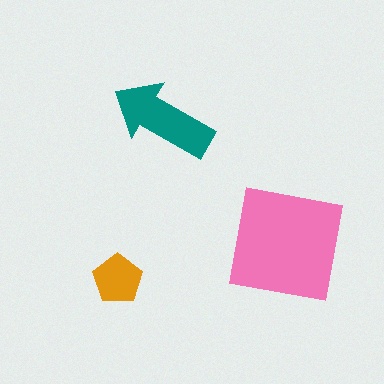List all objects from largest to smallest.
The pink square, the teal arrow, the orange pentagon.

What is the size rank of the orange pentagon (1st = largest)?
3rd.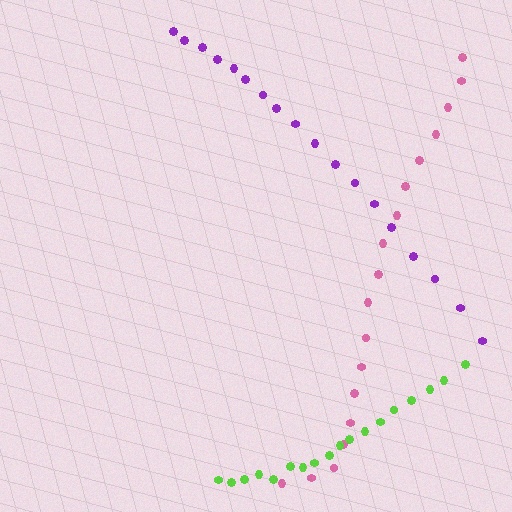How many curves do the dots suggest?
There are 3 distinct paths.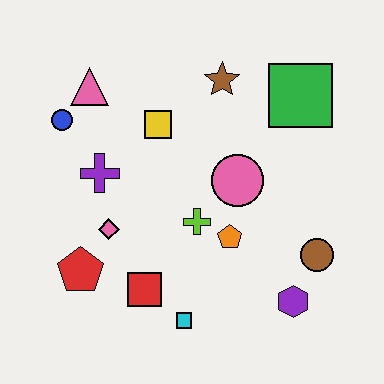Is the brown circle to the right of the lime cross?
Yes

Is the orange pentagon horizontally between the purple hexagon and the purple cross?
Yes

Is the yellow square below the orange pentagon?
No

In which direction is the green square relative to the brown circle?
The green square is above the brown circle.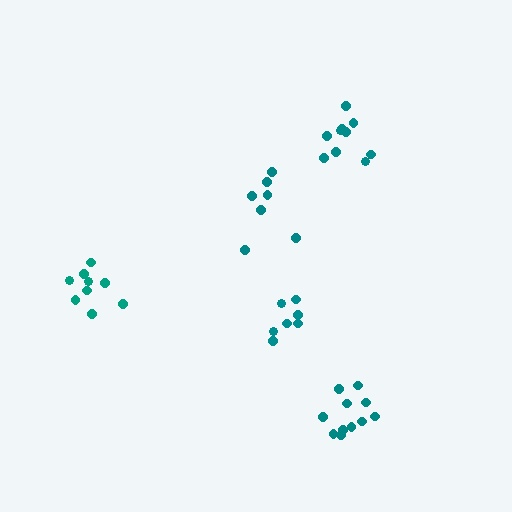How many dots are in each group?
Group 1: 11 dots, Group 2: 7 dots, Group 3: 9 dots, Group 4: 7 dots, Group 5: 10 dots (44 total).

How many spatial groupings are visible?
There are 5 spatial groupings.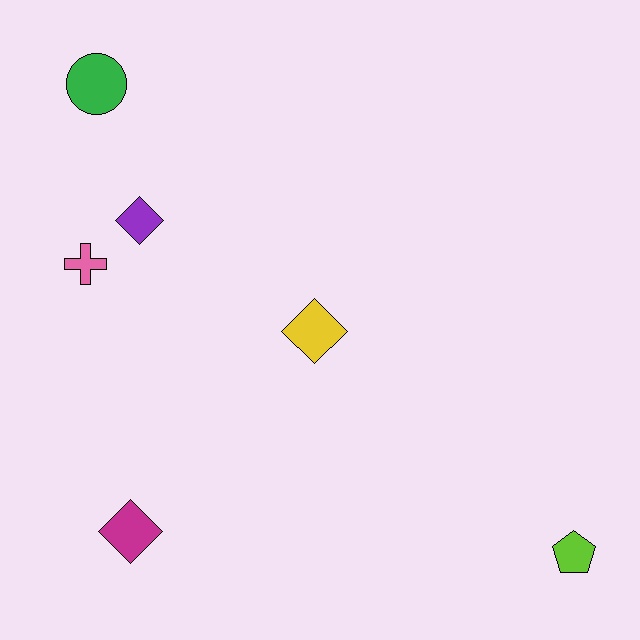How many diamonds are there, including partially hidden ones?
There are 3 diamonds.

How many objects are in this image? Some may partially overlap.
There are 6 objects.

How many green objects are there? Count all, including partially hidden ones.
There is 1 green object.